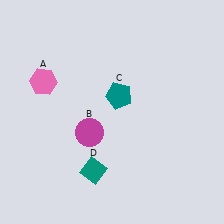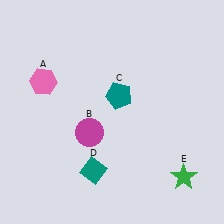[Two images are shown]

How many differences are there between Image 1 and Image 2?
There is 1 difference between the two images.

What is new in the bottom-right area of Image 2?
A green star (E) was added in the bottom-right area of Image 2.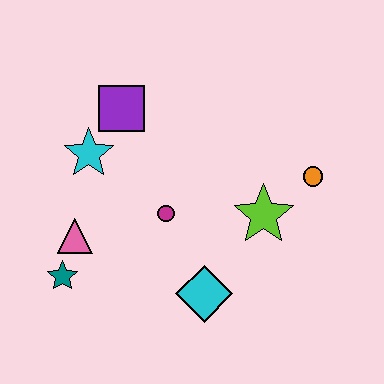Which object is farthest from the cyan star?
The orange circle is farthest from the cyan star.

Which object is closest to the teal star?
The pink triangle is closest to the teal star.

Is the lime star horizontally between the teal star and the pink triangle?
No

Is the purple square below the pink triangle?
No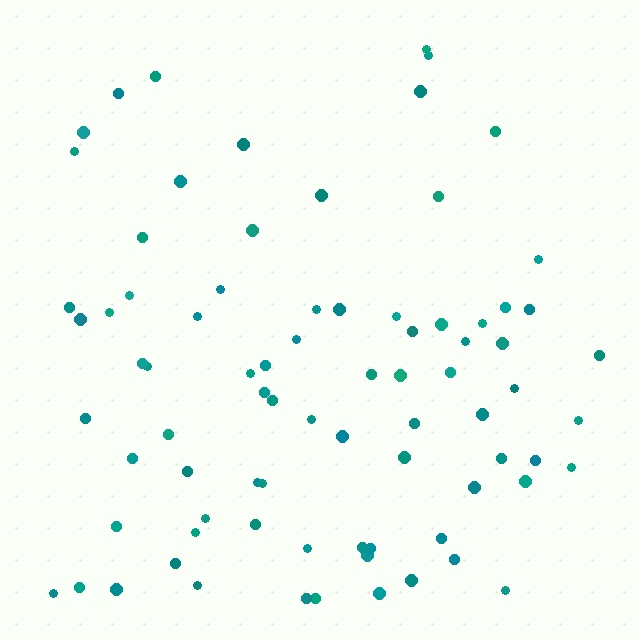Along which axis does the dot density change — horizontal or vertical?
Vertical.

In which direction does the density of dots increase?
From top to bottom, with the bottom side densest.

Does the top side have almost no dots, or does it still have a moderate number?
Still a moderate number, just noticeably fewer than the bottom.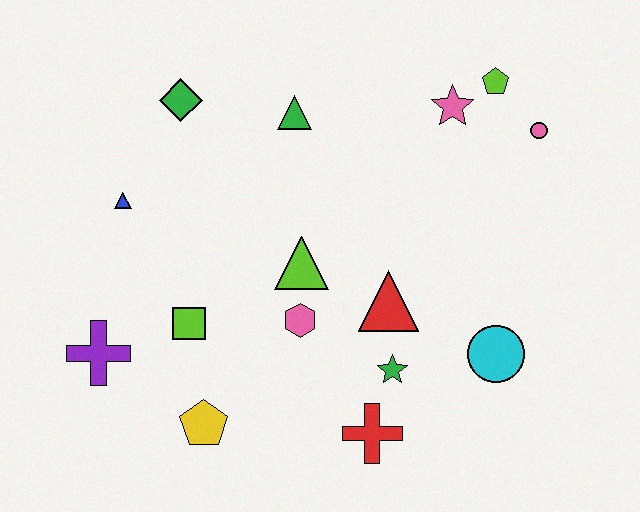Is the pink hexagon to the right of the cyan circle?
No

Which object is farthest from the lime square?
The pink circle is farthest from the lime square.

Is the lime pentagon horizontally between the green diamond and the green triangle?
No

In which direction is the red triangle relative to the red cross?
The red triangle is above the red cross.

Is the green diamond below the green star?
No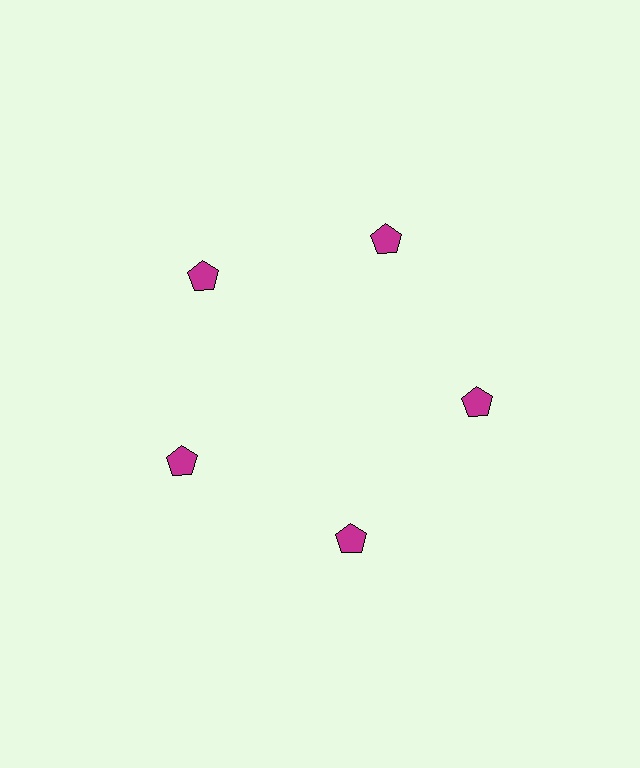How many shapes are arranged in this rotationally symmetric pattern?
There are 5 shapes, arranged in 5 groups of 1.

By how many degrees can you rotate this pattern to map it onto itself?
The pattern maps onto itself every 72 degrees of rotation.